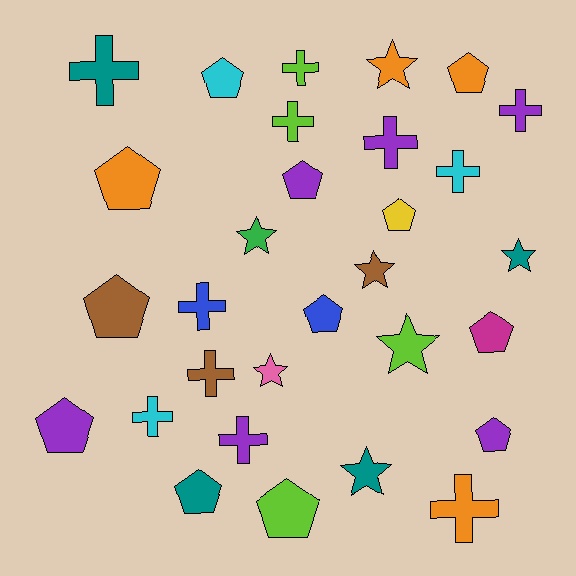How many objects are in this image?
There are 30 objects.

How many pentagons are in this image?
There are 12 pentagons.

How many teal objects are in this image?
There are 4 teal objects.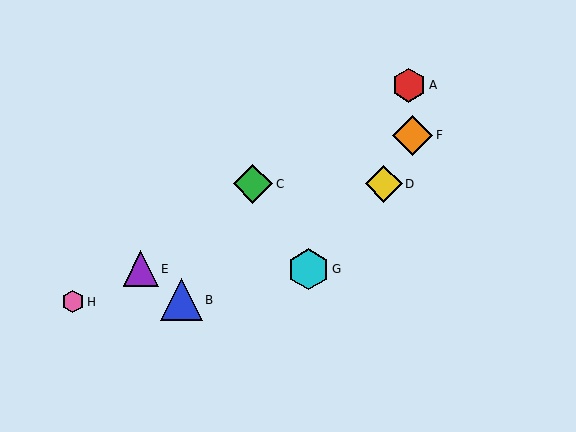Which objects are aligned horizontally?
Objects C, D are aligned horizontally.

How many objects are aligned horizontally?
2 objects (C, D) are aligned horizontally.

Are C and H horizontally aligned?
No, C is at y≈184 and H is at y≈302.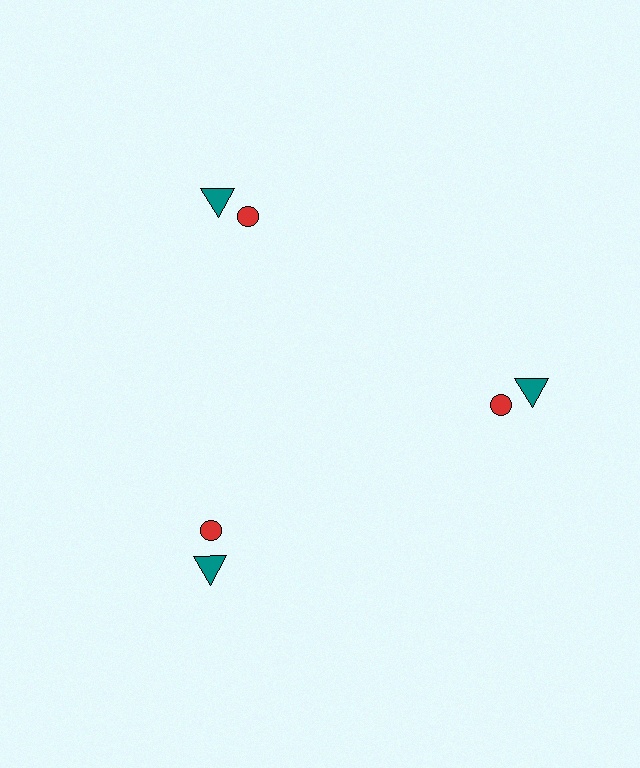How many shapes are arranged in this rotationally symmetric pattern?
There are 6 shapes, arranged in 3 groups of 2.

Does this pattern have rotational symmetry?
Yes, this pattern has 3-fold rotational symmetry. It looks the same after rotating 120 degrees around the center.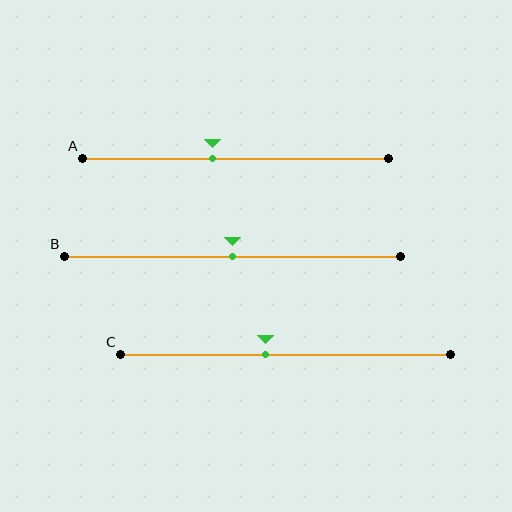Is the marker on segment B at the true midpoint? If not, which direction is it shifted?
Yes, the marker on segment B is at the true midpoint.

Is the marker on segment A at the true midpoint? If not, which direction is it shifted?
No, the marker on segment A is shifted to the left by about 8% of the segment length.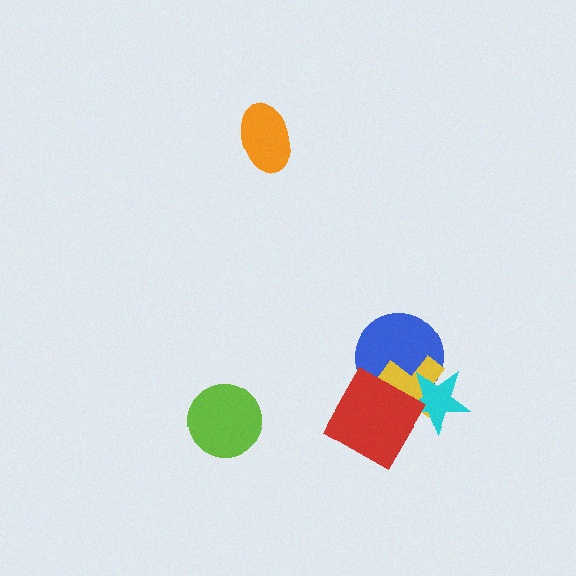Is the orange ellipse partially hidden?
No, no other shape covers it.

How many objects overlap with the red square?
2 objects overlap with the red square.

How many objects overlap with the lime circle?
0 objects overlap with the lime circle.